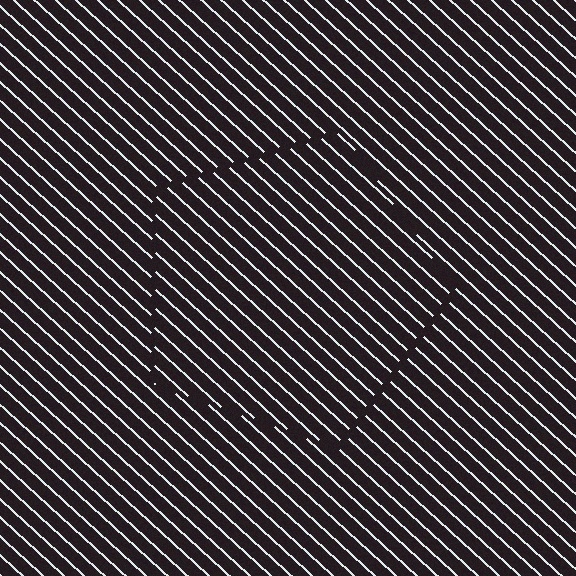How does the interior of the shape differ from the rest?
The interior of the shape contains the same grating, shifted by half a period — the contour is defined by the phase discontinuity where line-ends from the inner and outer gratings abut.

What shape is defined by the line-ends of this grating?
An illusory pentagon. The interior of the shape contains the same grating, shifted by half a period — the contour is defined by the phase discontinuity where line-ends from the inner and outer gratings abut.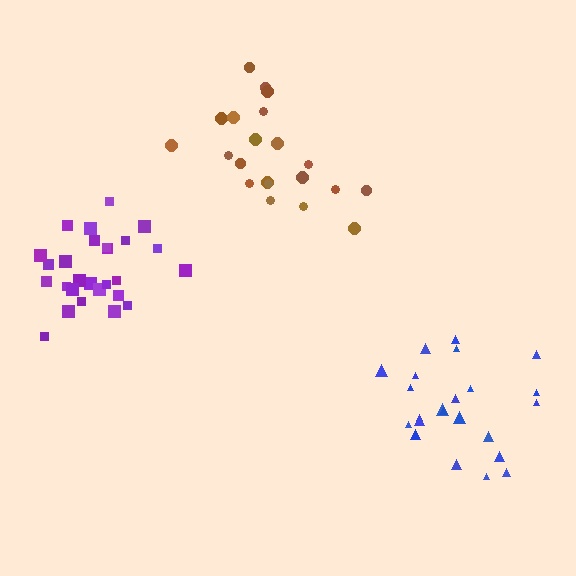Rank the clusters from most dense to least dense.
purple, blue, brown.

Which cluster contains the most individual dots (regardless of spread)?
Purple (27).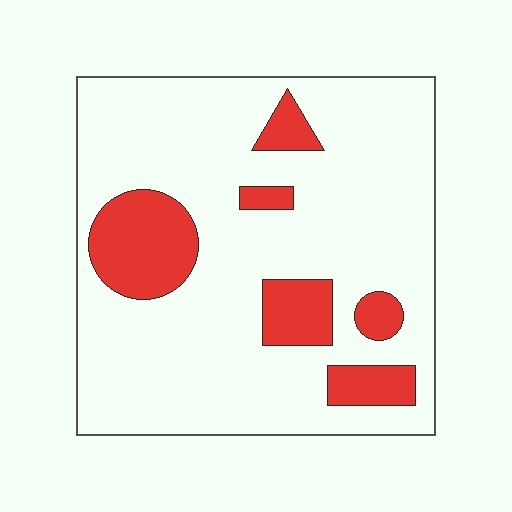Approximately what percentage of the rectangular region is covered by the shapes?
Approximately 20%.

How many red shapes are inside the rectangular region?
6.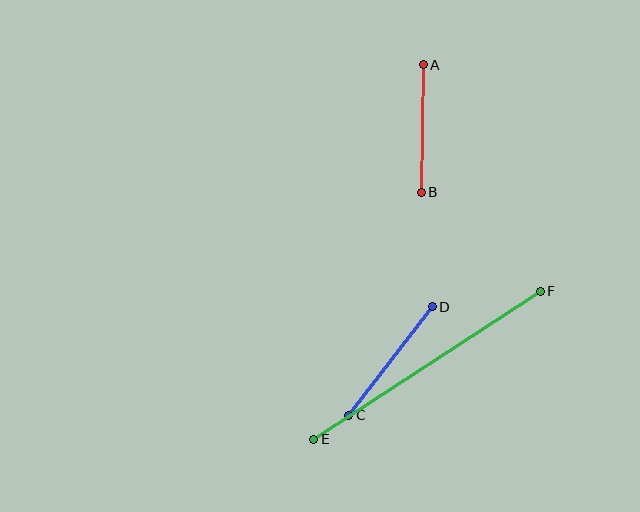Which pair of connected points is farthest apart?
Points E and F are farthest apart.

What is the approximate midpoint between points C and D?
The midpoint is at approximately (390, 361) pixels.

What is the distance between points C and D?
The distance is approximately 137 pixels.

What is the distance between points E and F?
The distance is approximately 271 pixels.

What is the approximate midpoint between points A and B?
The midpoint is at approximately (422, 129) pixels.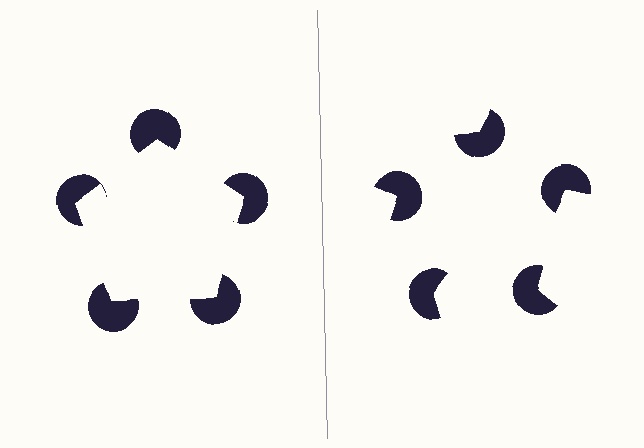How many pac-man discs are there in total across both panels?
10 — 5 on each side.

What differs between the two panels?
The pac-man discs are positioned identically on both sides; only the wedge orientations differ. On the left they align to a pentagon; on the right they are misaligned.